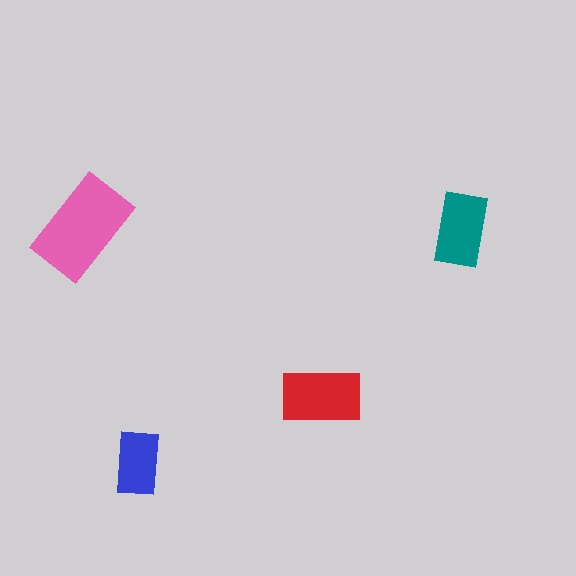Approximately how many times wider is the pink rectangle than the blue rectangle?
About 1.5 times wider.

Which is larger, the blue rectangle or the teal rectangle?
The teal one.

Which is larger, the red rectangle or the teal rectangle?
The red one.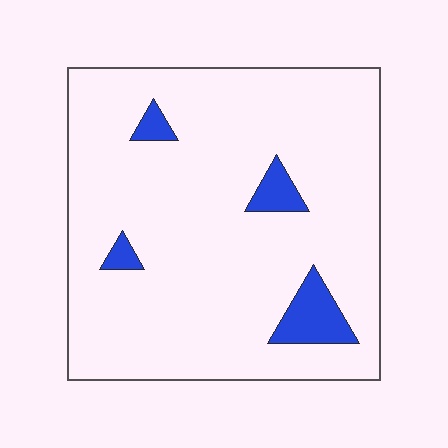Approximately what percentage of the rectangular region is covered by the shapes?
Approximately 10%.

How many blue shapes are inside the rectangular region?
4.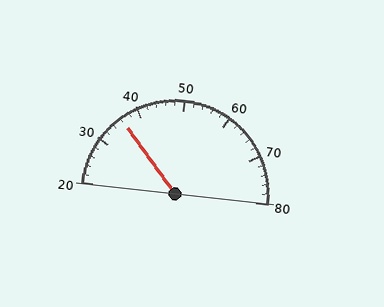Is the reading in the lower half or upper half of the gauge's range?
The reading is in the lower half of the range (20 to 80).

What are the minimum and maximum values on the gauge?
The gauge ranges from 20 to 80.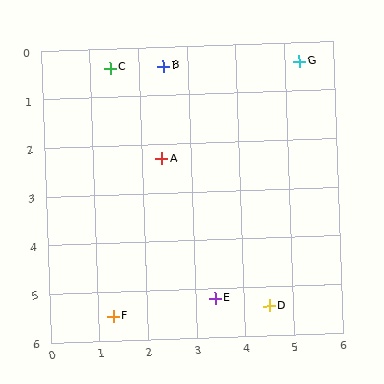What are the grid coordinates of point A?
Point A is at approximately (2.4, 2.3).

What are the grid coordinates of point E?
Point E is at approximately (3.4, 5.2).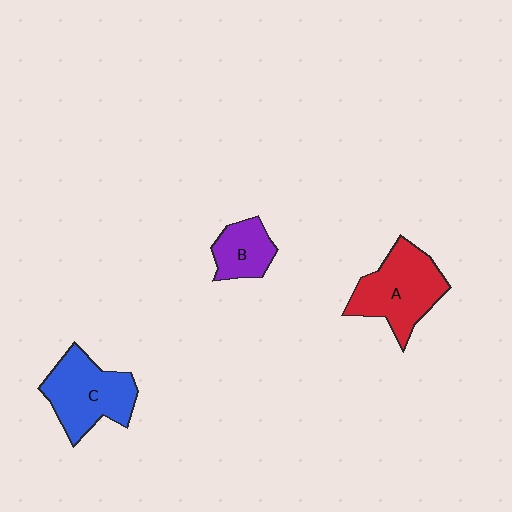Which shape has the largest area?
Shape A (red).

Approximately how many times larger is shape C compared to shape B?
Approximately 1.8 times.